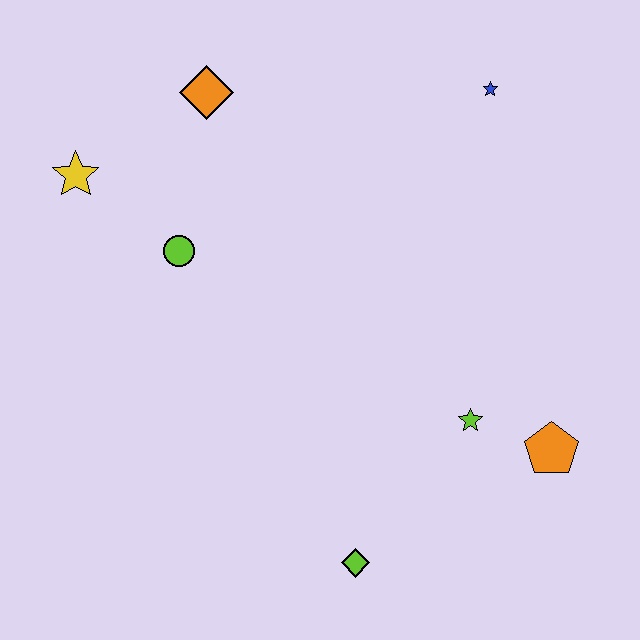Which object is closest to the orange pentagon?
The lime star is closest to the orange pentagon.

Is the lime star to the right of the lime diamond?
Yes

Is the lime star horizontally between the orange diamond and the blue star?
Yes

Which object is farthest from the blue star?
The lime diamond is farthest from the blue star.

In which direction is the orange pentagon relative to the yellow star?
The orange pentagon is to the right of the yellow star.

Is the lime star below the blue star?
Yes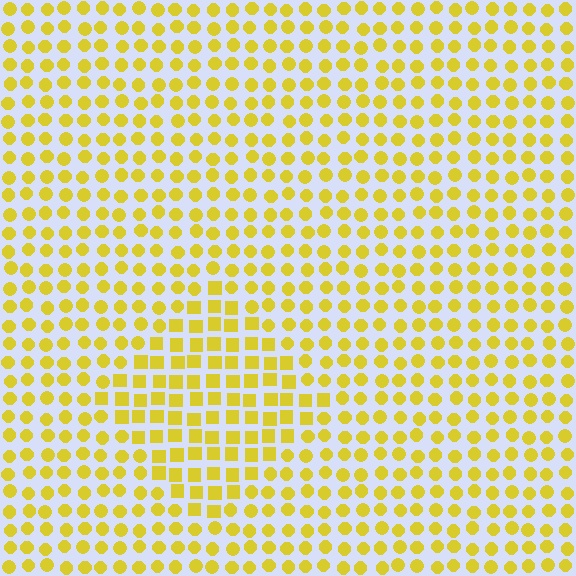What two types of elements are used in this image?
The image uses squares inside the diamond region and circles outside it.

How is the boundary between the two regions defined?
The boundary is defined by a change in element shape: squares inside vs. circles outside. All elements share the same color and spacing.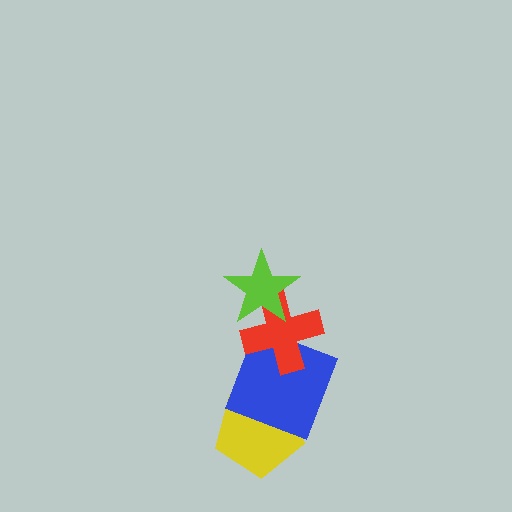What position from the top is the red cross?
The red cross is 2nd from the top.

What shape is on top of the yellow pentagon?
The blue square is on top of the yellow pentagon.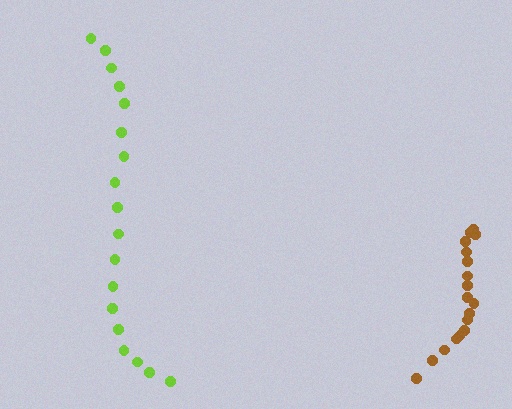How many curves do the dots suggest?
There are 2 distinct paths.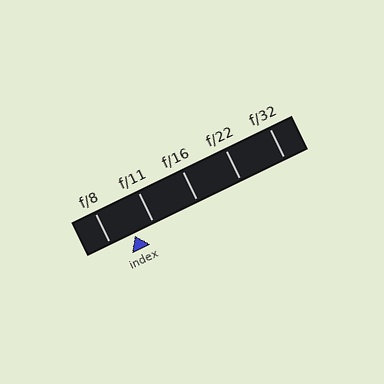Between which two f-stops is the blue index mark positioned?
The index mark is between f/8 and f/11.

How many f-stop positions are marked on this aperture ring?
There are 5 f-stop positions marked.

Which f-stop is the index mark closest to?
The index mark is closest to f/11.